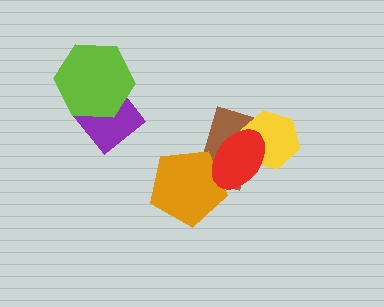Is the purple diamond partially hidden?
Yes, it is partially covered by another shape.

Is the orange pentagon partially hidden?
Yes, it is partially covered by another shape.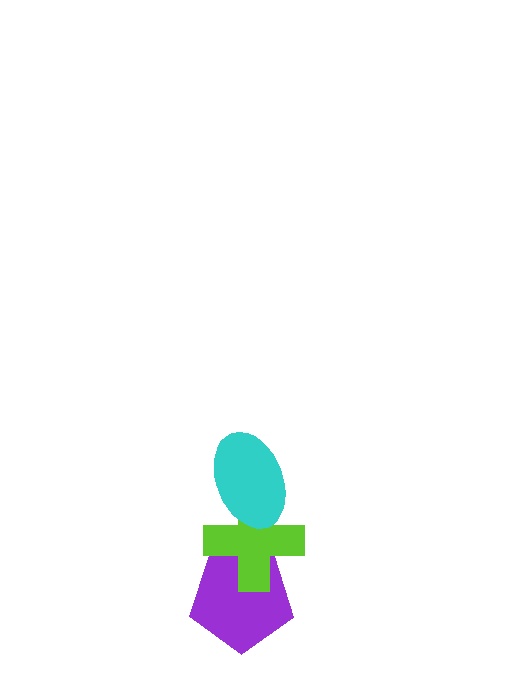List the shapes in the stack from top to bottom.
From top to bottom: the cyan ellipse, the lime cross, the purple pentagon.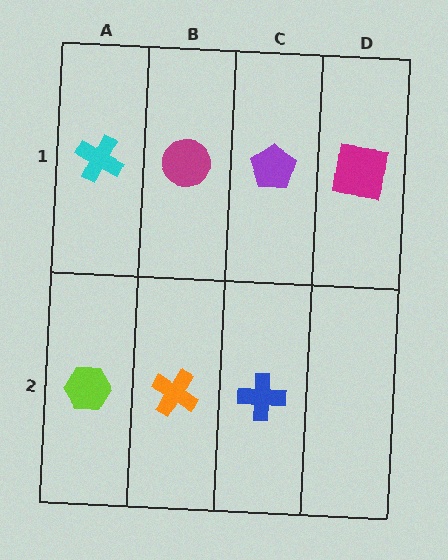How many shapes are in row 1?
4 shapes.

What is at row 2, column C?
A blue cross.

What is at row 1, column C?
A purple pentagon.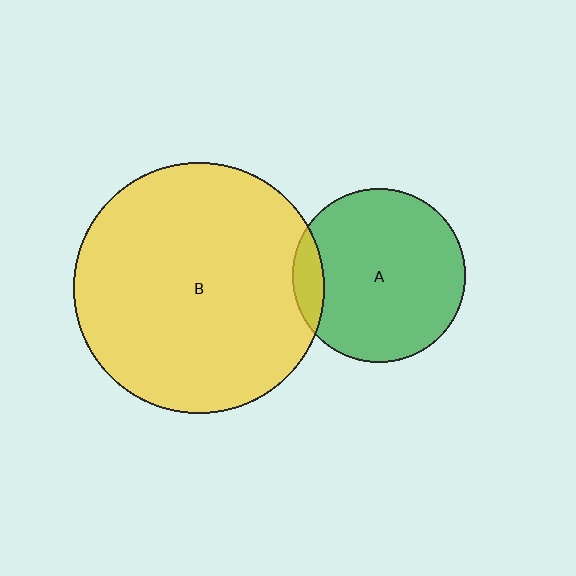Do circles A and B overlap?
Yes.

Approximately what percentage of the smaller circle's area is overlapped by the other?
Approximately 10%.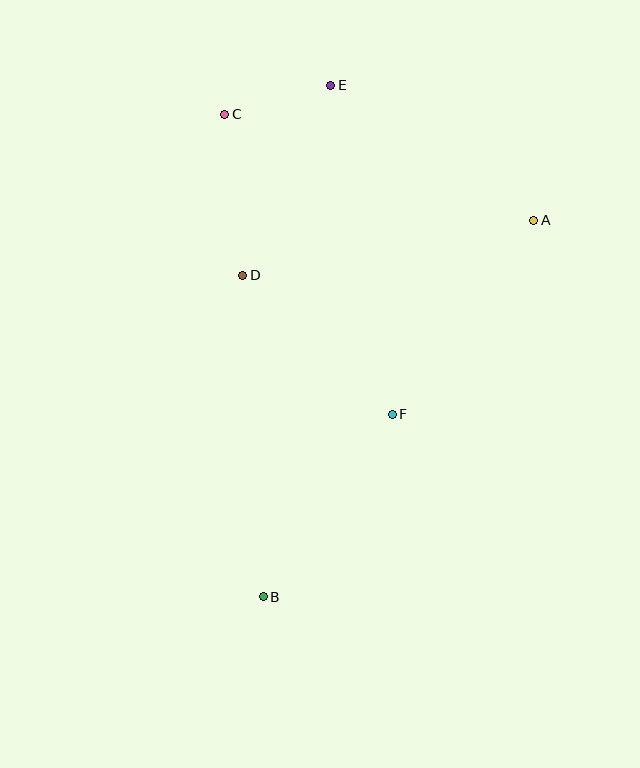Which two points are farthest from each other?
Points B and E are farthest from each other.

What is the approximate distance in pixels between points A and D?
The distance between A and D is approximately 296 pixels.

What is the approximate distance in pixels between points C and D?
The distance between C and D is approximately 162 pixels.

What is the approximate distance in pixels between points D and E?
The distance between D and E is approximately 209 pixels.